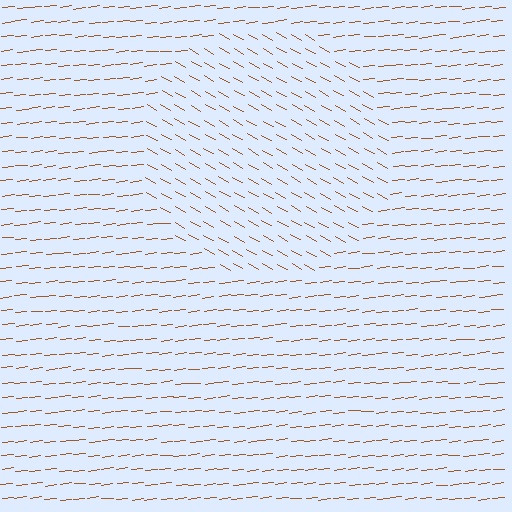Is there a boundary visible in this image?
Yes, there is a texture boundary formed by a change in line orientation.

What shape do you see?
I see a circle.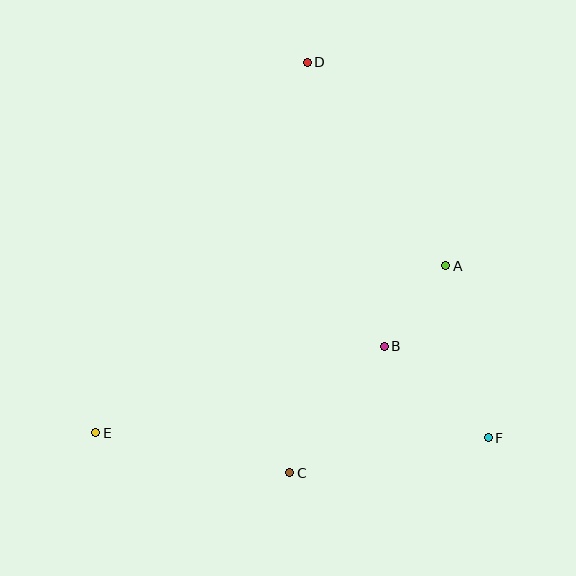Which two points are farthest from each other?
Points D and E are farthest from each other.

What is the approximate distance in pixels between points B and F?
The distance between B and F is approximately 139 pixels.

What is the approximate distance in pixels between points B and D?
The distance between B and D is approximately 294 pixels.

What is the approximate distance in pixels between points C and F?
The distance between C and F is approximately 202 pixels.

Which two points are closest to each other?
Points A and B are closest to each other.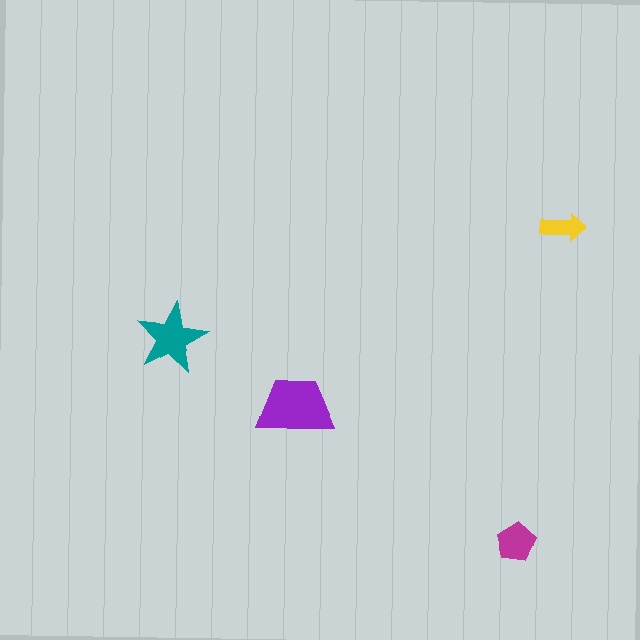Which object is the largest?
The purple trapezoid.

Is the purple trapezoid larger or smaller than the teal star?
Larger.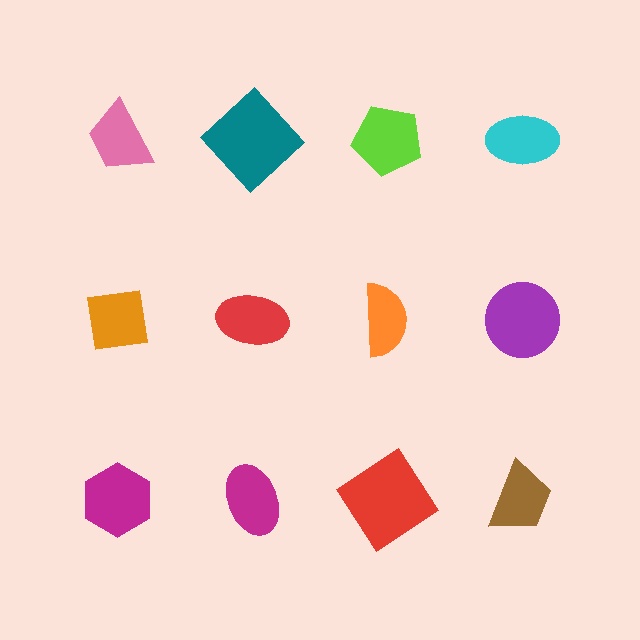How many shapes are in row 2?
4 shapes.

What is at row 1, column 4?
A cyan ellipse.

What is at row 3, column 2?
A magenta ellipse.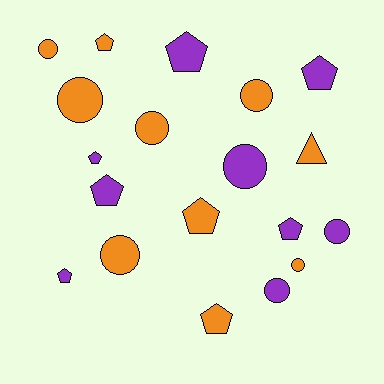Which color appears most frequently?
Orange, with 10 objects.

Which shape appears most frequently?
Circle, with 9 objects.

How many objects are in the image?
There are 19 objects.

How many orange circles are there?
There are 6 orange circles.